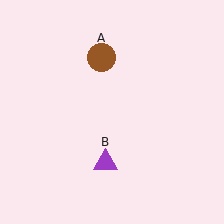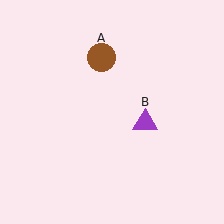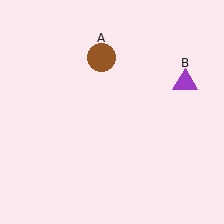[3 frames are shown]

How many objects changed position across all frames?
1 object changed position: purple triangle (object B).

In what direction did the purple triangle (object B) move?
The purple triangle (object B) moved up and to the right.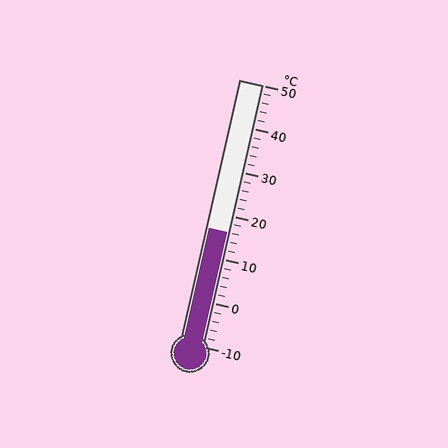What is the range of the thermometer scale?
The thermometer scale ranges from -10°C to 50°C.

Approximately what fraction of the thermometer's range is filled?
The thermometer is filled to approximately 45% of its range.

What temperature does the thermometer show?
The thermometer shows approximately 16°C.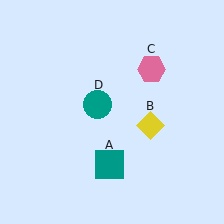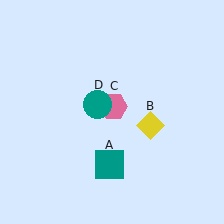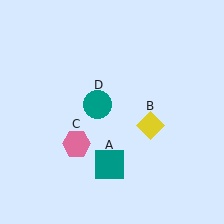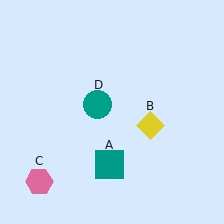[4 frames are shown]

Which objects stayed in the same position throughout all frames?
Teal square (object A) and yellow diamond (object B) and teal circle (object D) remained stationary.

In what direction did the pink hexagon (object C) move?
The pink hexagon (object C) moved down and to the left.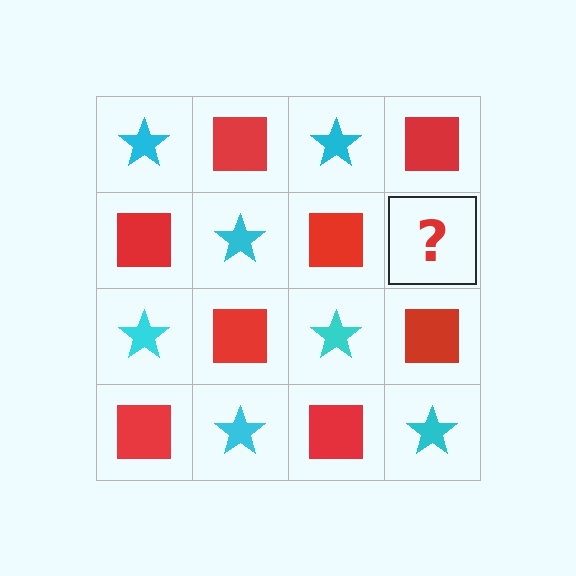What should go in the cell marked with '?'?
The missing cell should contain a cyan star.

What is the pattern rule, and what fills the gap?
The rule is that it alternates cyan star and red square in a checkerboard pattern. The gap should be filled with a cyan star.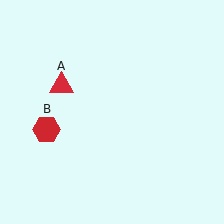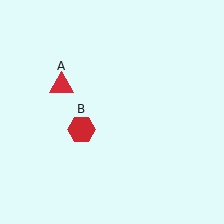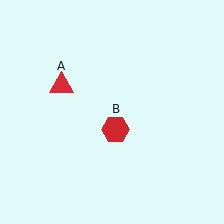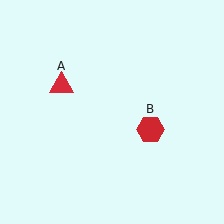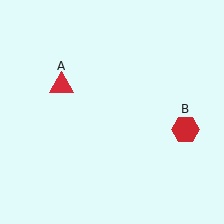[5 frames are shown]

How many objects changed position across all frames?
1 object changed position: red hexagon (object B).